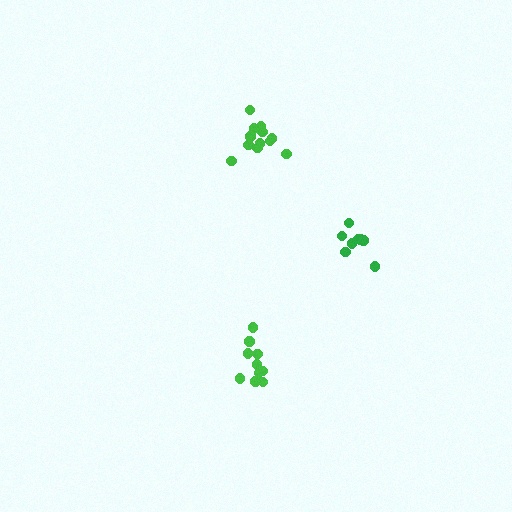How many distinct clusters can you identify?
There are 3 distinct clusters.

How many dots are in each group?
Group 1: 10 dots, Group 2: 12 dots, Group 3: 8 dots (30 total).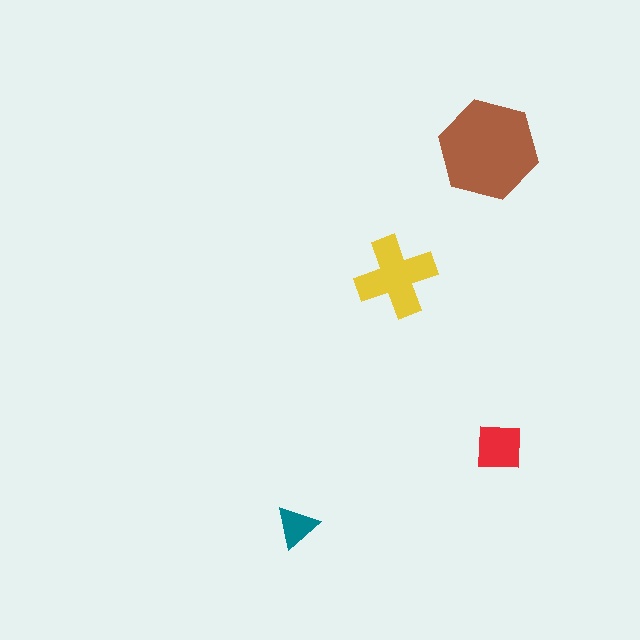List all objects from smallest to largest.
The teal triangle, the red square, the yellow cross, the brown hexagon.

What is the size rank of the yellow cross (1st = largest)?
2nd.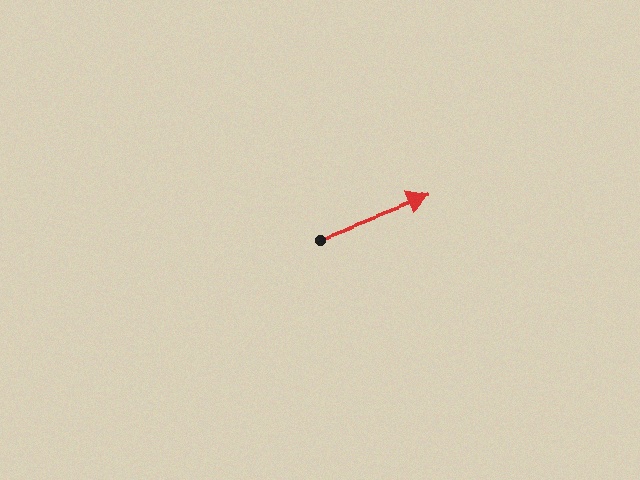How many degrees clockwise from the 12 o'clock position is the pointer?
Approximately 69 degrees.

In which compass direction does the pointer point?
East.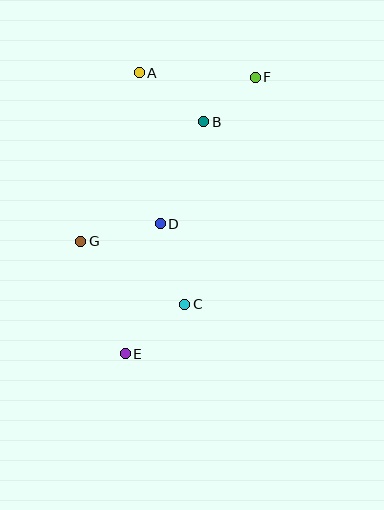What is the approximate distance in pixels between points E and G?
The distance between E and G is approximately 121 pixels.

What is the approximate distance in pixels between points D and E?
The distance between D and E is approximately 135 pixels.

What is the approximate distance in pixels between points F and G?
The distance between F and G is approximately 240 pixels.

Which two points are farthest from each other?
Points E and F are farthest from each other.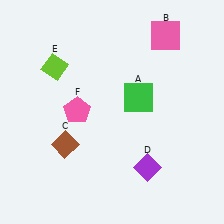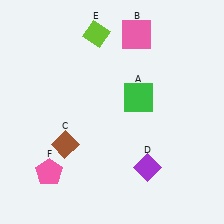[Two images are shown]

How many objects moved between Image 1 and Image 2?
3 objects moved between the two images.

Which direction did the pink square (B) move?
The pink square (B) moved left.